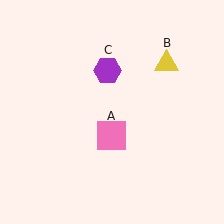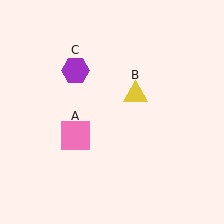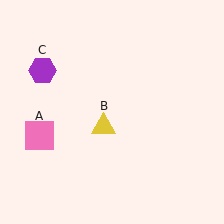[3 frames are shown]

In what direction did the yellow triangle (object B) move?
The yellow triangle (object B) moved down and to the left.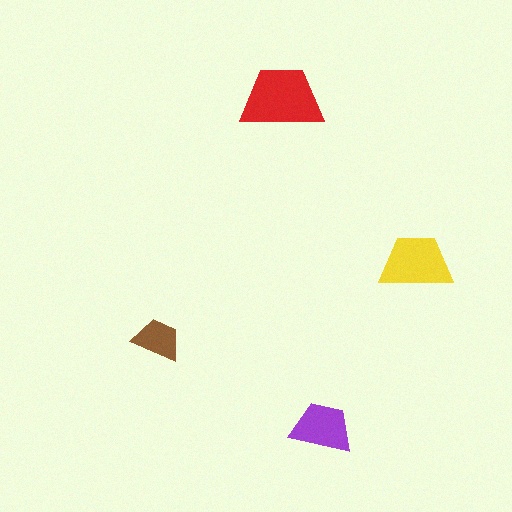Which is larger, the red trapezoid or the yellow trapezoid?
The red one.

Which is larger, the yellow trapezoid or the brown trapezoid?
The yellow one.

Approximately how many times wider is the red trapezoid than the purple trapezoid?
About 1.5 times wider.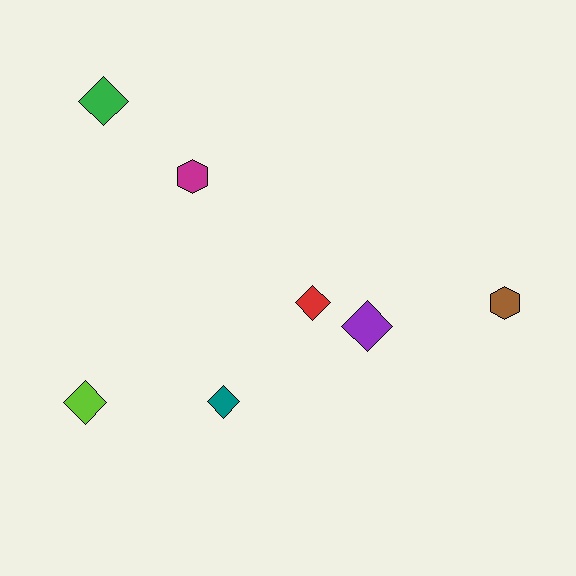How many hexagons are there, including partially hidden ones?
There are 2 hexagons.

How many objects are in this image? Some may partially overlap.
There are 7 objects.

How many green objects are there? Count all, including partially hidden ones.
There is 1 green object.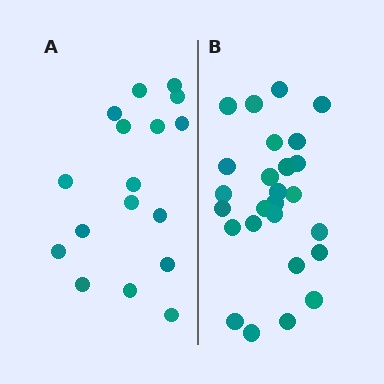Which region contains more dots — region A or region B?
Region B (the right region) has more dots.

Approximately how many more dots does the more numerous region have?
Region B has roughly 8 or so more dots than region A.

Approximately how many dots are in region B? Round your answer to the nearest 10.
About 30 dots. (The exact count is 26, which rounds to 30.)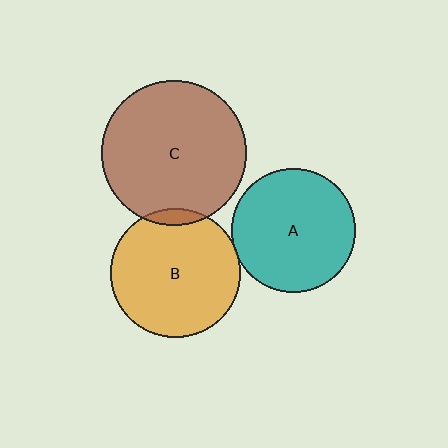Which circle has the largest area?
Circle C (brown).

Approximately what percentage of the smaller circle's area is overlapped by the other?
Approximately 5%.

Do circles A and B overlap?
Yes.